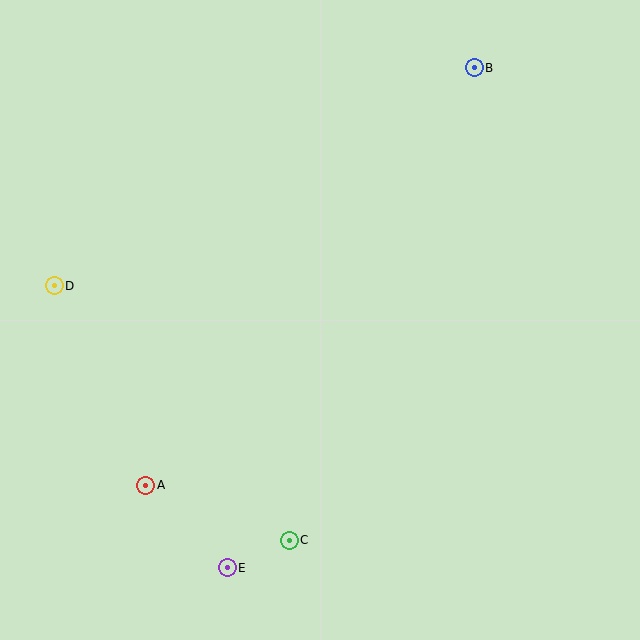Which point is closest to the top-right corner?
Point B is closest to the top-right corner.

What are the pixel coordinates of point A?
Point A is at (146, 485).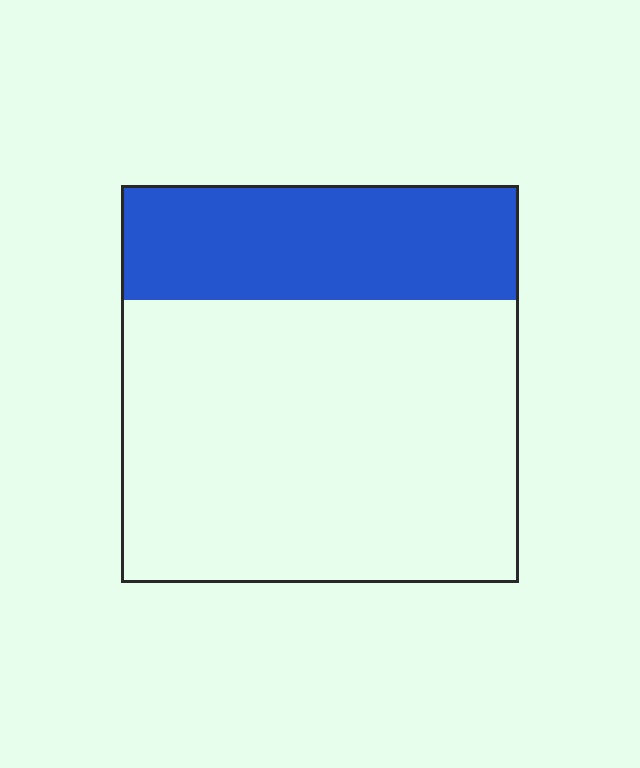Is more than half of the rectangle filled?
No.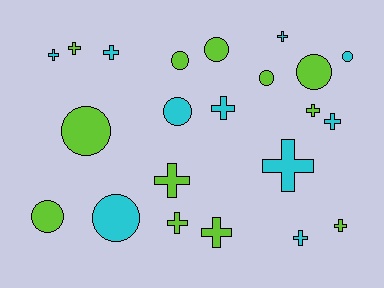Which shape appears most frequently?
Cross, with 13 objects.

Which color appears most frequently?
Lime, with 12 objects.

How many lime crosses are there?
There are 6 lime crosses.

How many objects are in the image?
There are 22 objects.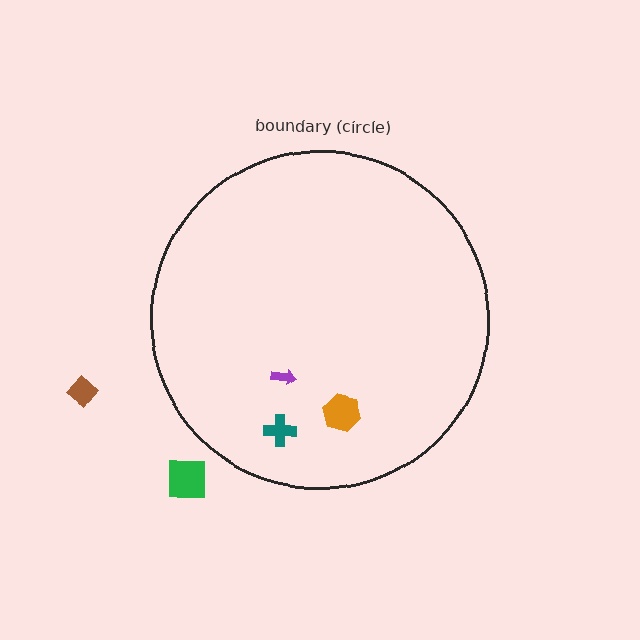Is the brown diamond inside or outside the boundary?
Outside.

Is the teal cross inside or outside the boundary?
Inside.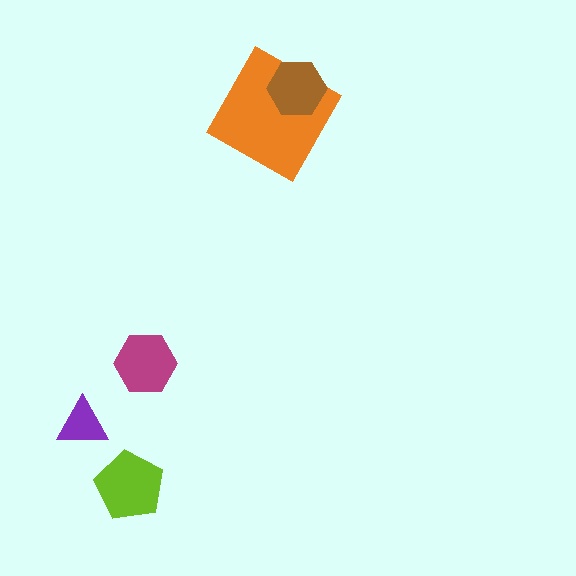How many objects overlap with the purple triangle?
0 objects overlap with the purple triangle.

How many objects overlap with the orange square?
1 object overlaps with the orange square.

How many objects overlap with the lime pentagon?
0 objects overlap with the lime pentagon.